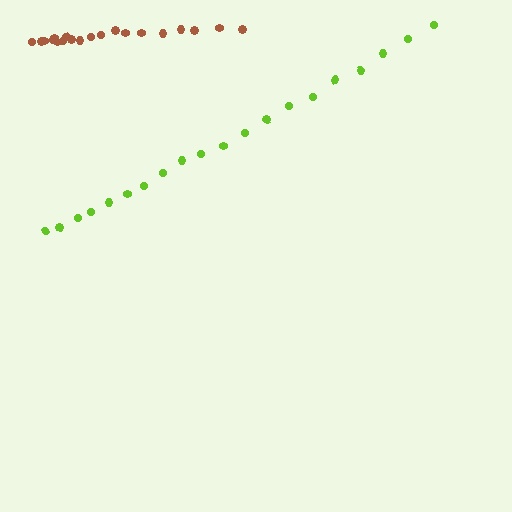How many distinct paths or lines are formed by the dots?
There are 2 distinct paths.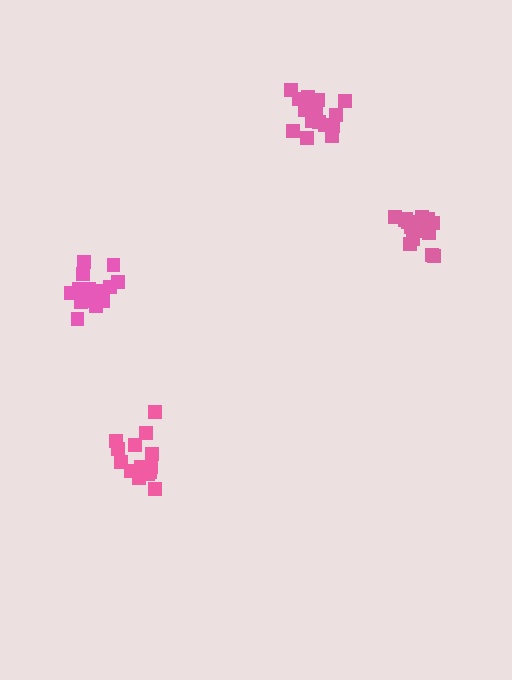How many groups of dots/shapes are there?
There are 4 groups.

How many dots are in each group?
Group 1: 15 dots, Group 2: 17 dots, Group 3: 19 dots, Group 4: 15 dots (66 total).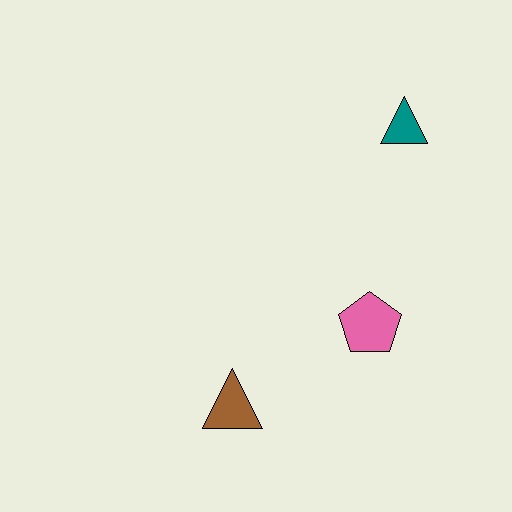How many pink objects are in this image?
There is 1 pink object.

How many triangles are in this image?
There are 2 triangles.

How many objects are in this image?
There are 3 objects.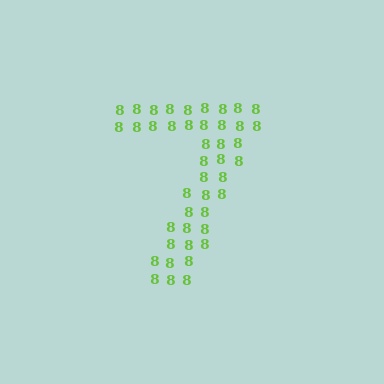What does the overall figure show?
The overall figure shows the digit 7.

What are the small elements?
The small elements are digit 8's.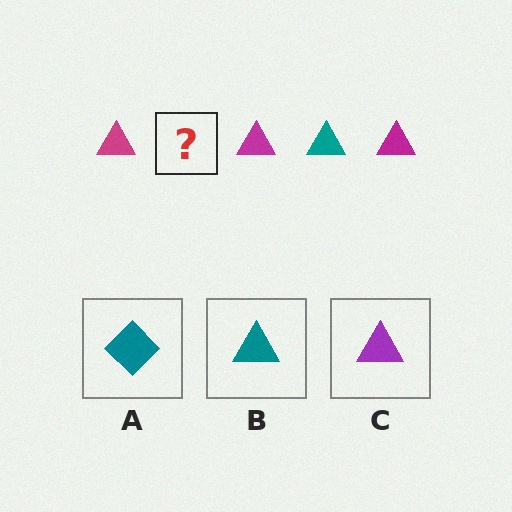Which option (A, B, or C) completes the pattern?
B.